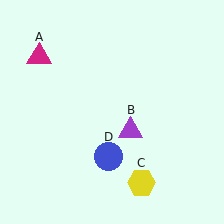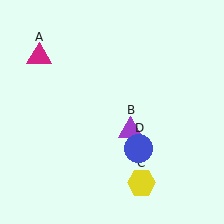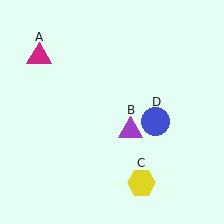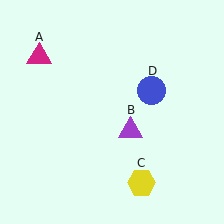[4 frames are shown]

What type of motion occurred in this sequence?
The blue circle (object D) rotated counterclockwise around the center of the scene.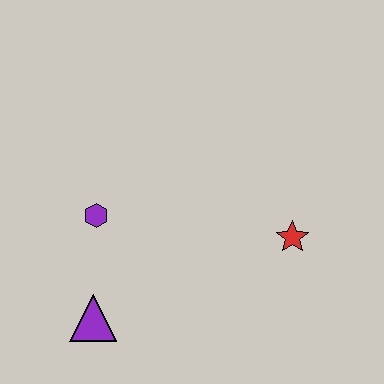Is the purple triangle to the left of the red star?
Yes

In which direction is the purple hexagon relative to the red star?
The purple hexagon is to the left of the red star.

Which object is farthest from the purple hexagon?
The red star is farthest from the purple hexagon.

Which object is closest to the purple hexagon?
The purple triangle is closest to the purple hexagon.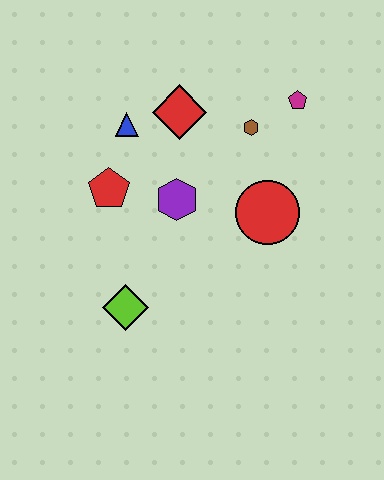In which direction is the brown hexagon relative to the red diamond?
The brown hexagon is to the right of the red diamond.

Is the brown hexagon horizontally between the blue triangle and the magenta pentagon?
Yes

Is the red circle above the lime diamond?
Yes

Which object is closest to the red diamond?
The blue triangle is closest to the red diamond.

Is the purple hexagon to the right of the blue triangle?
Yes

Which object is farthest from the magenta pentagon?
The lime diamond is farthest from the magenta pentagon.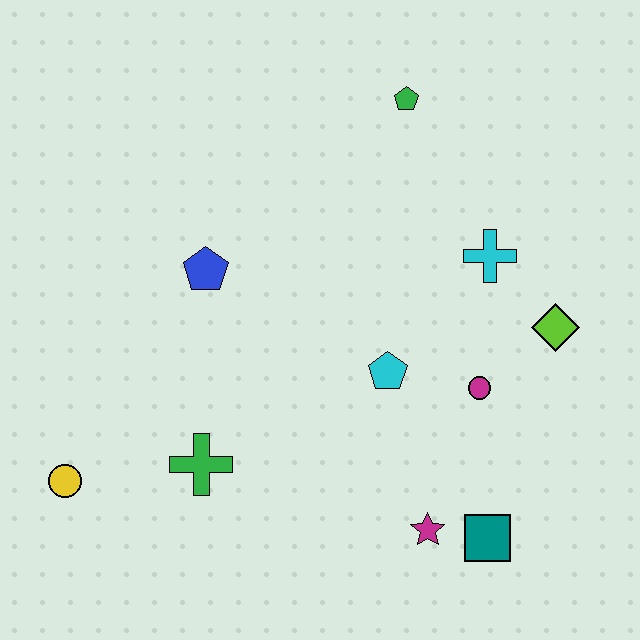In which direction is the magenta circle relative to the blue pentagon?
The magenta circle is to the right of the blue pentagon.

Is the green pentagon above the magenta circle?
Yes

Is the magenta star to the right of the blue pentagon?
Yes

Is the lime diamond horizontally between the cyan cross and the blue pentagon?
No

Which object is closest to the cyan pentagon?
The magenta circle is closest to the cyan pentagon.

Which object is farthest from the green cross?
The green pentagon is farthest from the green cross.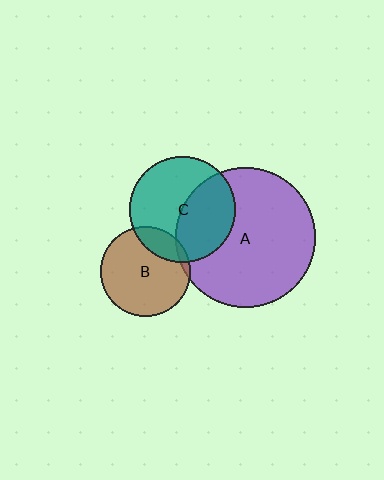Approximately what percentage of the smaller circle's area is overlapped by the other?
Approximately 45%.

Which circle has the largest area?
Circle A (purple).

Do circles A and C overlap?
Yes.